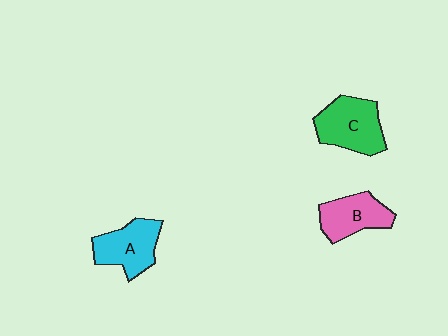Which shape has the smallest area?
Shape B (pink).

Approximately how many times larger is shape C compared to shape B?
Approximately 1.3 times.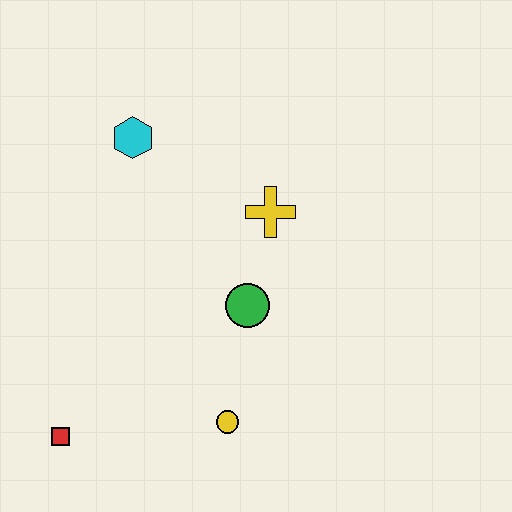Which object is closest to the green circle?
The yellow cross is closest to the green circle.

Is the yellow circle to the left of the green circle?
Yes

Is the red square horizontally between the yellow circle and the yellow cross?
No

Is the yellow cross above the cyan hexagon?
No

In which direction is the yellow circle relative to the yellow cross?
The yellow circle is below the yellow cross.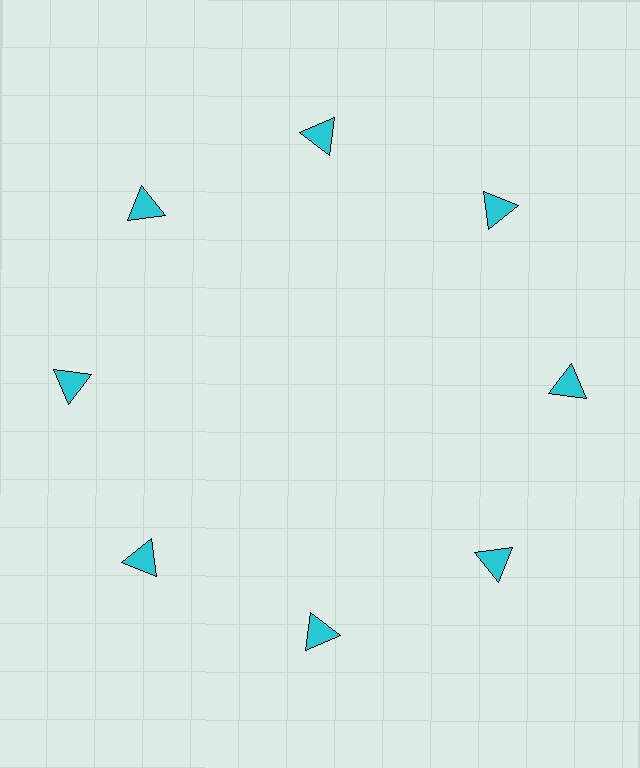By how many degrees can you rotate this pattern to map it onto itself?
The pattern maps onto itself every 45 degrees of rotation.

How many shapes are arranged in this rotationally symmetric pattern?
There are 8 shapes, arranged in 8 groups of 1.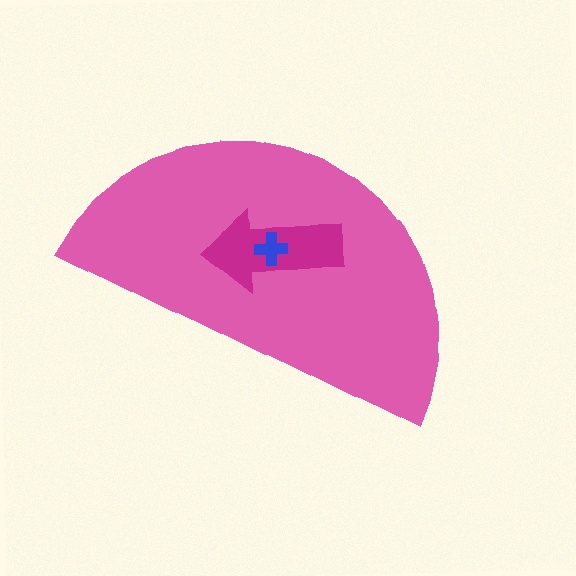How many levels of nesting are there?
3.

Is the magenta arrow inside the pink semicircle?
Yes.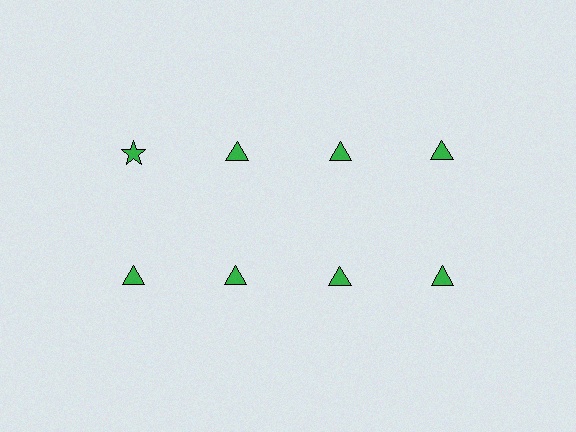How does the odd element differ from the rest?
It has a different shape: star instead of triangle.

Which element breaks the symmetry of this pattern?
The green star in the top row, leftmost column breaks the symmetry. All other shapes are green triangles.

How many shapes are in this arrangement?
There are 8 shapes arranged in a grid pattern.